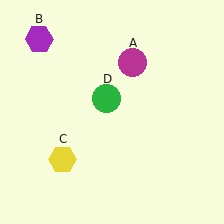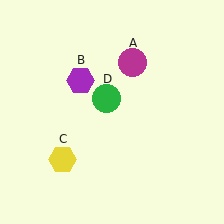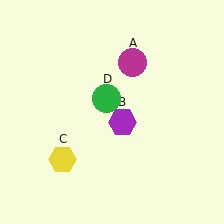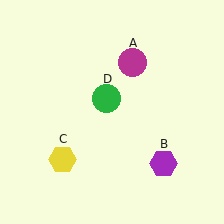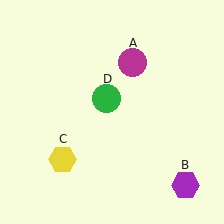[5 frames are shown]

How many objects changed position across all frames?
1 object changed position: purple hexagon (object B).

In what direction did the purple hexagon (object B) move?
The purple hexagon (object B) moved down and to the right.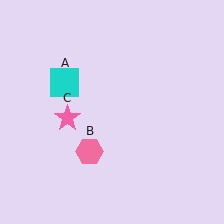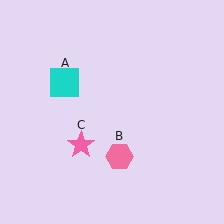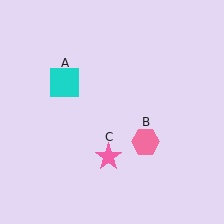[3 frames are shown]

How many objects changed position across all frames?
2 objects changed position: pink hexagon (object B), pink star (object C).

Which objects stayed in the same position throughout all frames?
Cyan square (object A) remained stationary.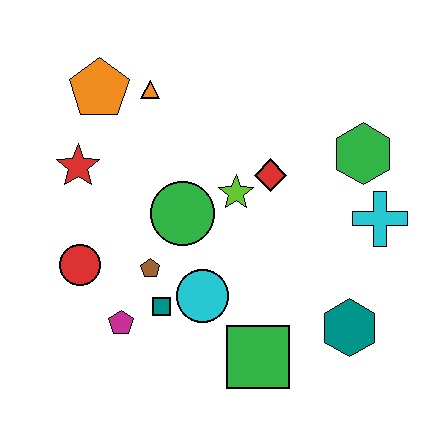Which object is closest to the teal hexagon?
The green square is closest to the teal hexagon.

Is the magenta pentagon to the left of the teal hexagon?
Yes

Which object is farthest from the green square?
The orange pentagon is farthest from the green square.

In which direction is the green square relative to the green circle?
The green square is below the green circle.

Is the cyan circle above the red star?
No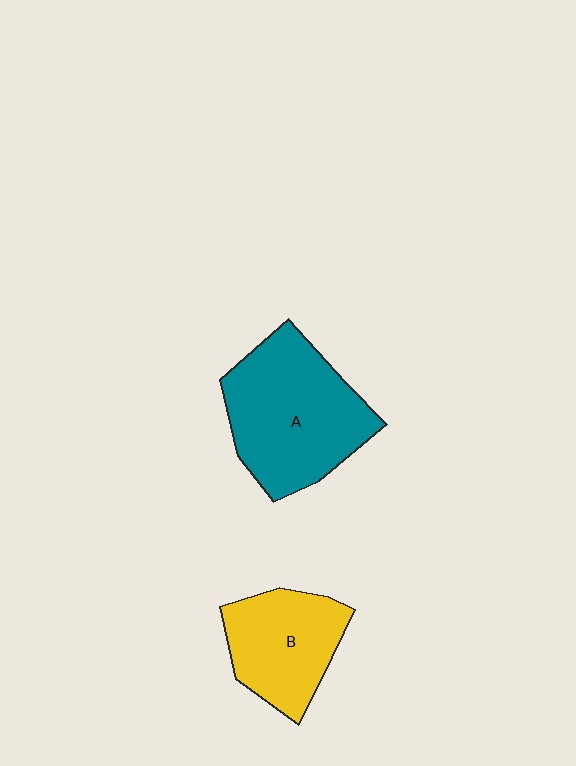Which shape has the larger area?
Shape A (teal).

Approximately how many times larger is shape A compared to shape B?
Approximately 1.5 times.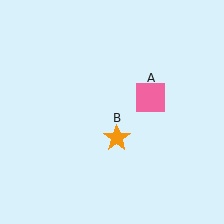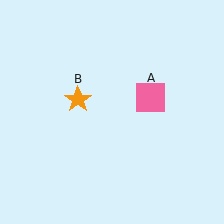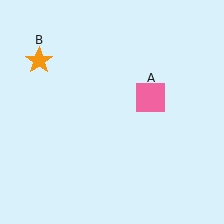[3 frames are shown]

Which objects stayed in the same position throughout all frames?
Pink square (object A) remained stationary.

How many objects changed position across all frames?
1 object changed position: orange star (object B).